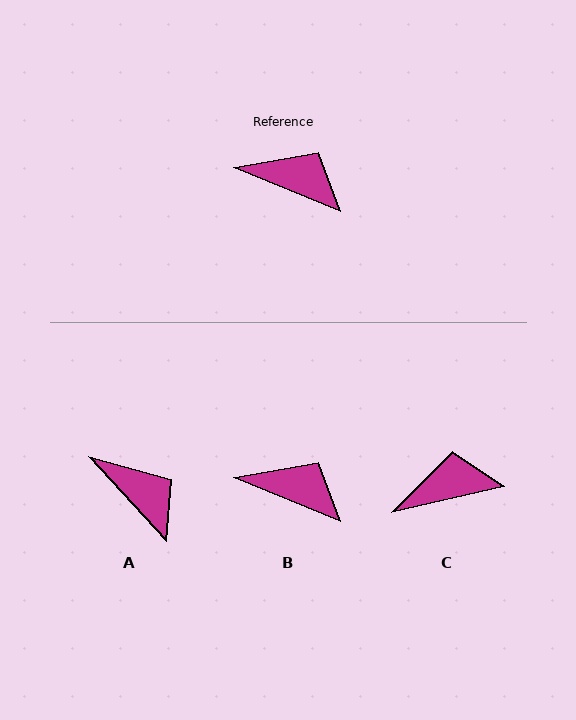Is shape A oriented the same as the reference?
No, it is off by about 25 degrees.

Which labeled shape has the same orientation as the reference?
B.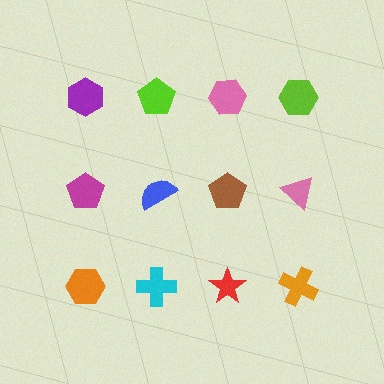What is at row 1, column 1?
A purple hexagon.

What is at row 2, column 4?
A pink triangle.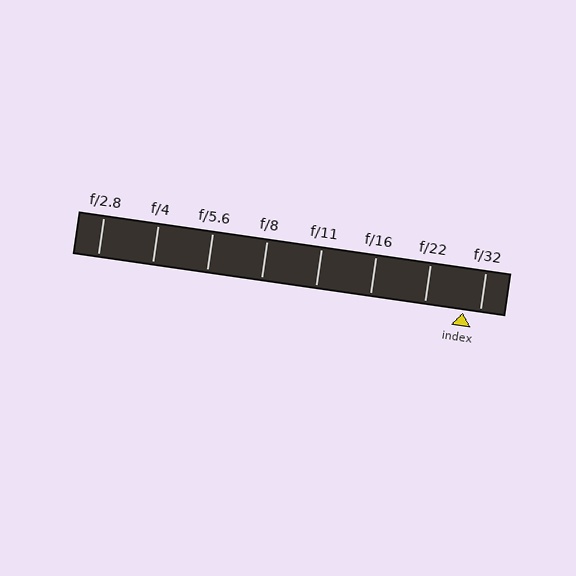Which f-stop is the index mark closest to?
The index mark is closest to f/32.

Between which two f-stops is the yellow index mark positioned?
The index mark is between f/22 and f/32.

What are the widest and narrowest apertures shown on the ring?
The widest aperture shown is f/2.8 and the narrowest is f/32.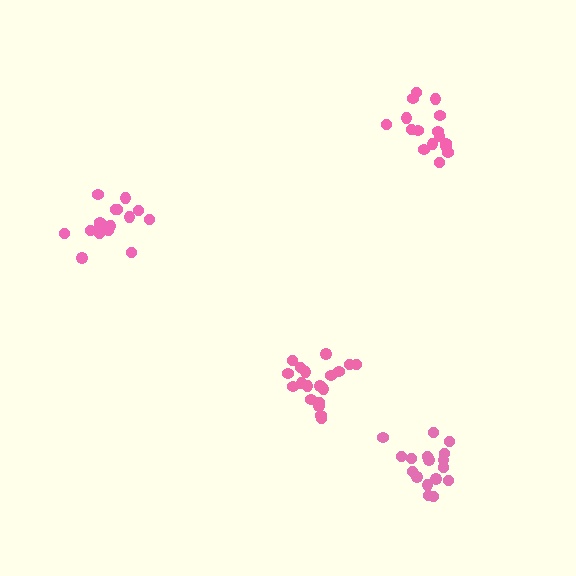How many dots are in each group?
Group 1: 19 dots, Group 2: 17 dots, Group 3: 17 dots, Group 4: 17 dots (70 total).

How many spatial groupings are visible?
There are 4 spatial groupings.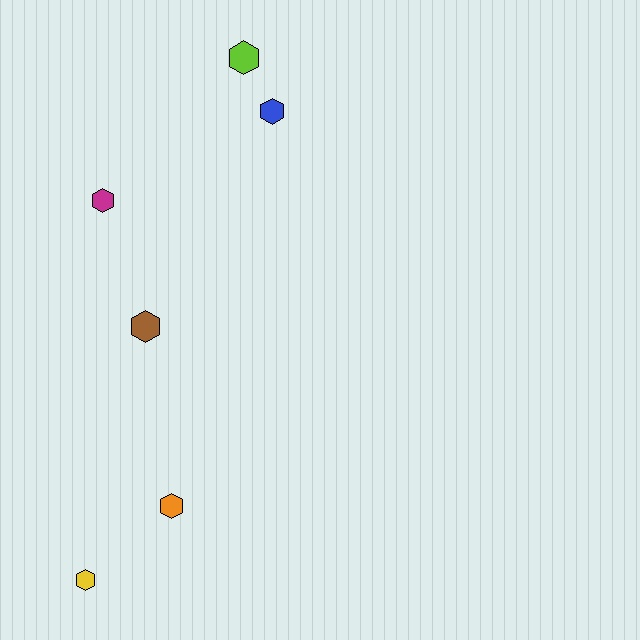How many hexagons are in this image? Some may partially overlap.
There are 6 hexagons.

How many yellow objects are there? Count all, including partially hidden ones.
There is 1 yellow object.